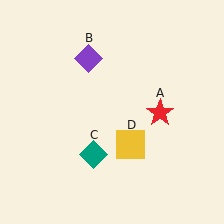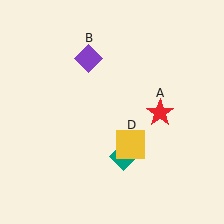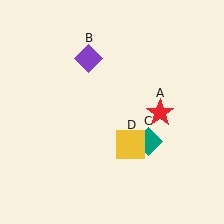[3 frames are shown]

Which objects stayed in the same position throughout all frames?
Red star (object A) and purple diamond (object B) and yellow square (object D) remained stationary.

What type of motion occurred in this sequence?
The teal diamond (object C) rotated counterclockwise around the center of the scene.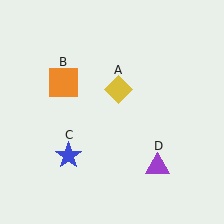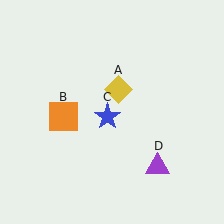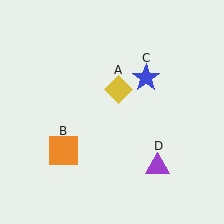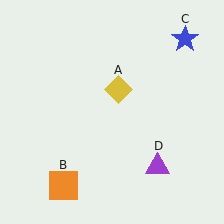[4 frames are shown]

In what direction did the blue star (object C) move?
The blue star (object C) moved up and to the right.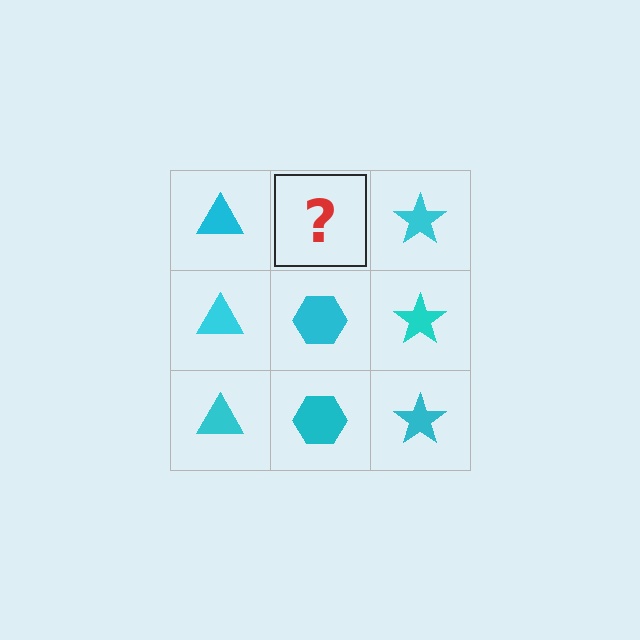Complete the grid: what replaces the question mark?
The question mark should be replaced with a cyan hexagon.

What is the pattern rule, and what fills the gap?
The rule is that each column has a consistent shape. The gap should be filled with a cyan hexagon.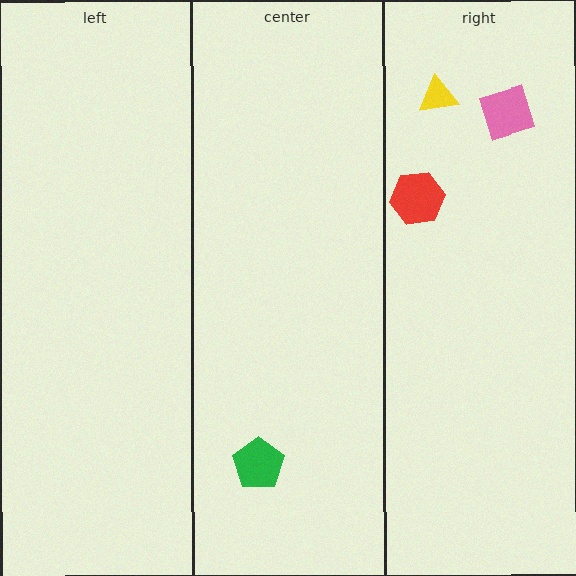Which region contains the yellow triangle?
The right region.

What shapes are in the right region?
The red hexagon, the pink square, the yellow triangle.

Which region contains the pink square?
The right region.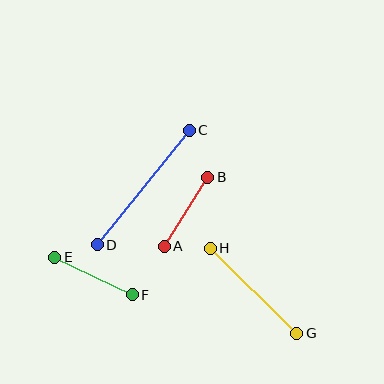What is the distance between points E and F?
The distance is approximately 86 pixels.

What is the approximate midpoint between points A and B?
The midpoint is at approximately (186, 212) pixels.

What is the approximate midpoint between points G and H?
The midpoint is at approximately (253, 291) pixels.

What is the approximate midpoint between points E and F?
The midpoint is at approximately (94, 276) pixels.